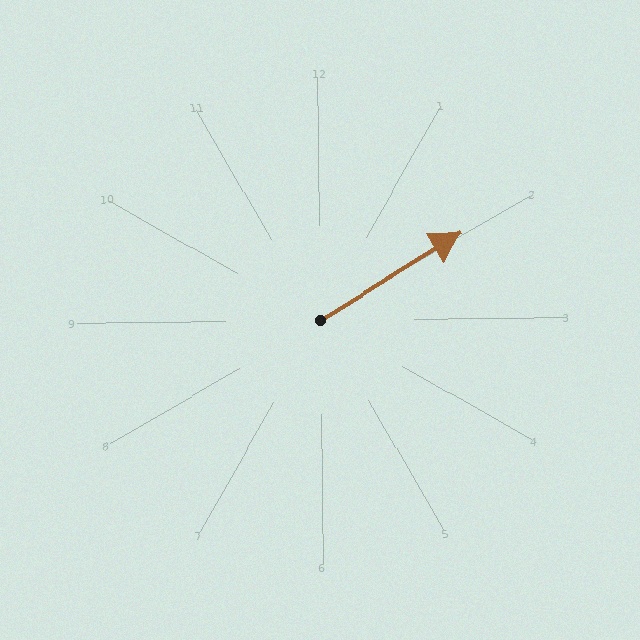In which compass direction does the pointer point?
Northeast.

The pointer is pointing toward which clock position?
Roughly 2 o'clock.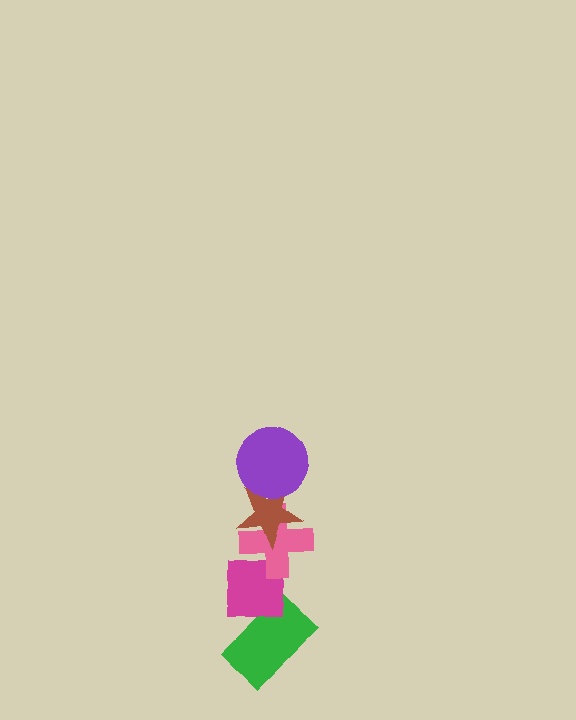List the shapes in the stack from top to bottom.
From top to bottom: the purple circle, the brown star, the pink cross, the magenta square, the green rectangle.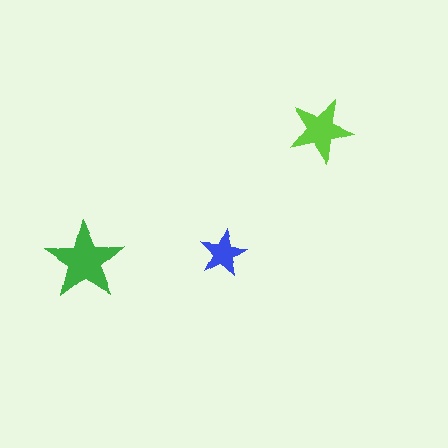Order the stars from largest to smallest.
the green one, the lime one, the blue one.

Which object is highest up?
The lime star is topmost.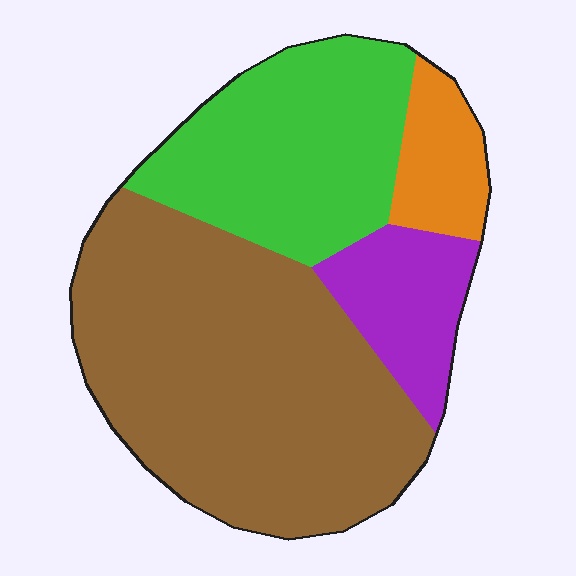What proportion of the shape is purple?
Purple covers around 10% of the shape.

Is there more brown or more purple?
Brown.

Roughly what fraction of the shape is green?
Green takes up between a sixth and a third of the shape.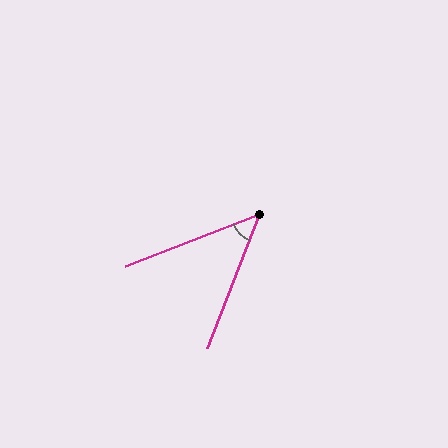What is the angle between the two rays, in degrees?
Approximately 48 degrees.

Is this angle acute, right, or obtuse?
It is acute.